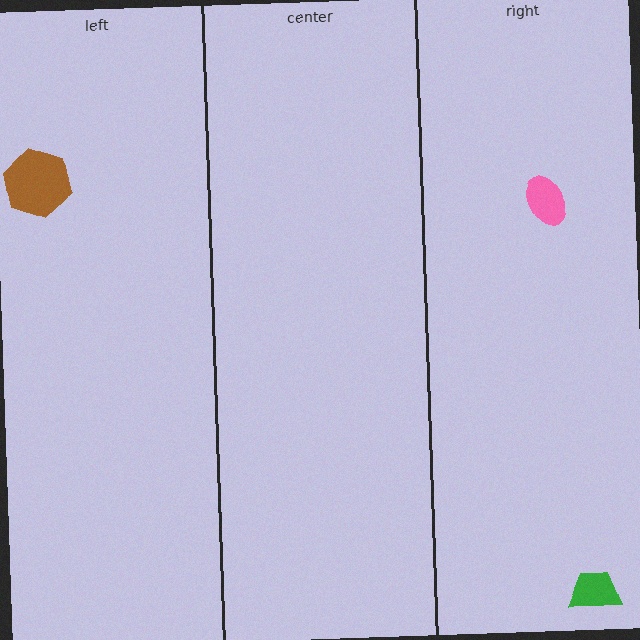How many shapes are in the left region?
1.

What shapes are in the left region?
The brown hexagon.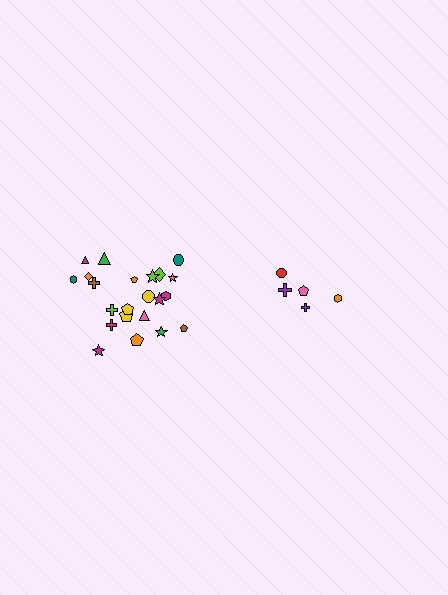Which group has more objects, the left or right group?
The left group.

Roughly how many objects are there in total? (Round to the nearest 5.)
Roughly 25 objects in total.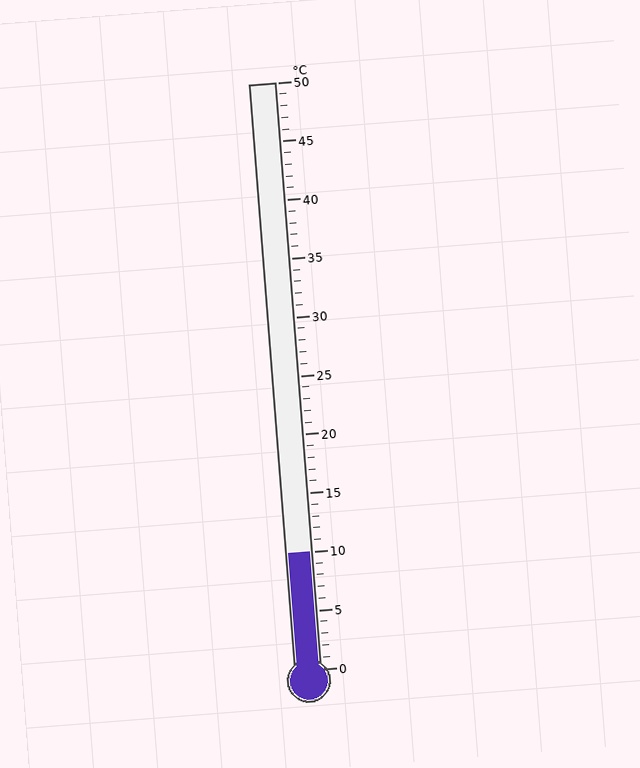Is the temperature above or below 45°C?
The temperature is below 45°C.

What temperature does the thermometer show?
The thermometer shows approximately 10°C.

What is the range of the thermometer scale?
The thermometer scale ranges from 0°C to 50°C.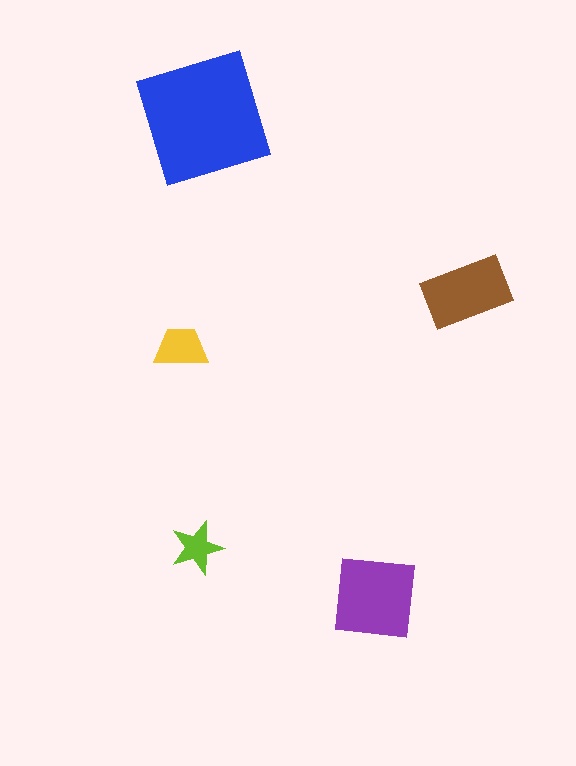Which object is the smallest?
The lime star.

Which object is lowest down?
The purple square is bottommost.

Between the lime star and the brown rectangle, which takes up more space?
The brown rectangle.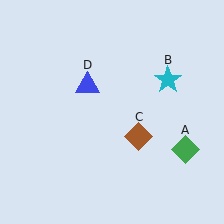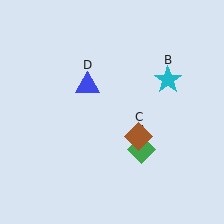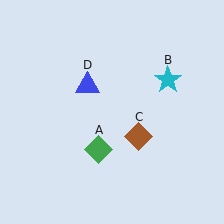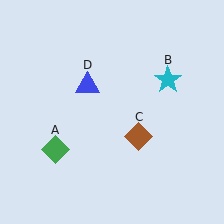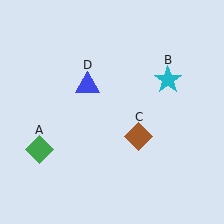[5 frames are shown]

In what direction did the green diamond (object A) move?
The green diamond (object A) moved left.